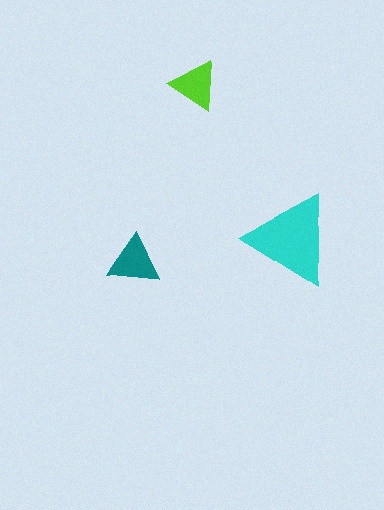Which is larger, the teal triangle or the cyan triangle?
The cyan one.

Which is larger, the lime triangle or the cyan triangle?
The cyan one.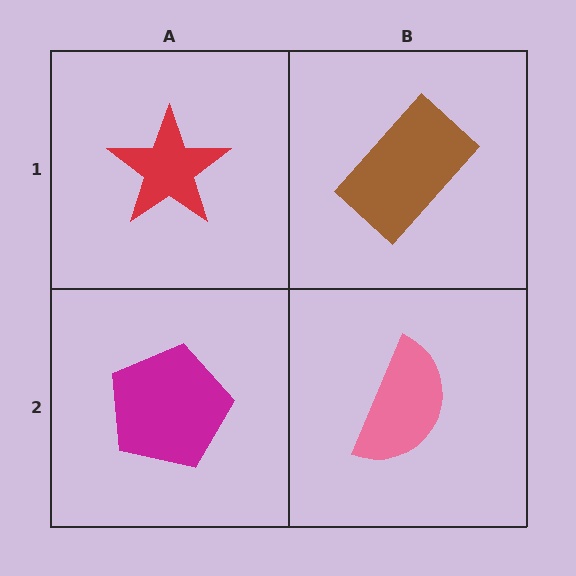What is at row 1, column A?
A red star.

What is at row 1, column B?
A brown rectangle.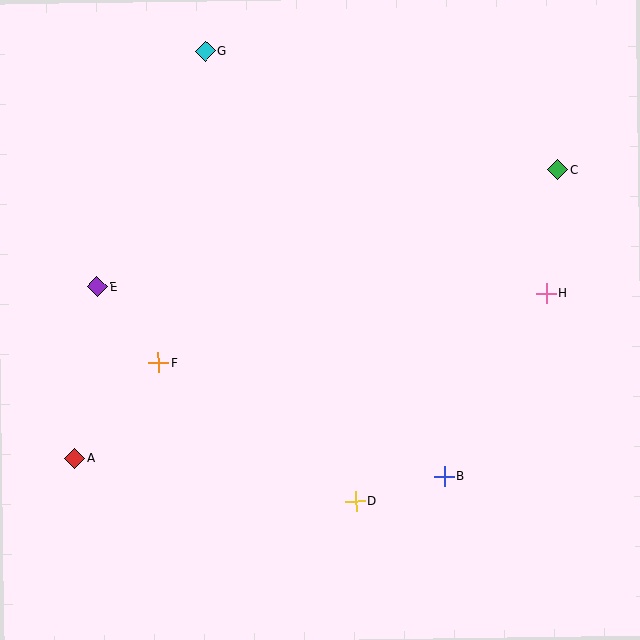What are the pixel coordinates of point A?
Point A is at (75, 459).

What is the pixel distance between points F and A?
The distance between F and A is 127 pixels.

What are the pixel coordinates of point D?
Point D is at (356, 501).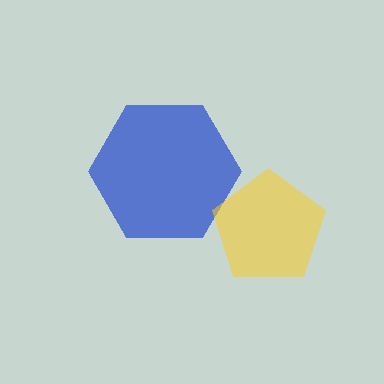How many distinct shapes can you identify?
There are 2 distinct shapes: a blue hexagon, a yellow pentagon.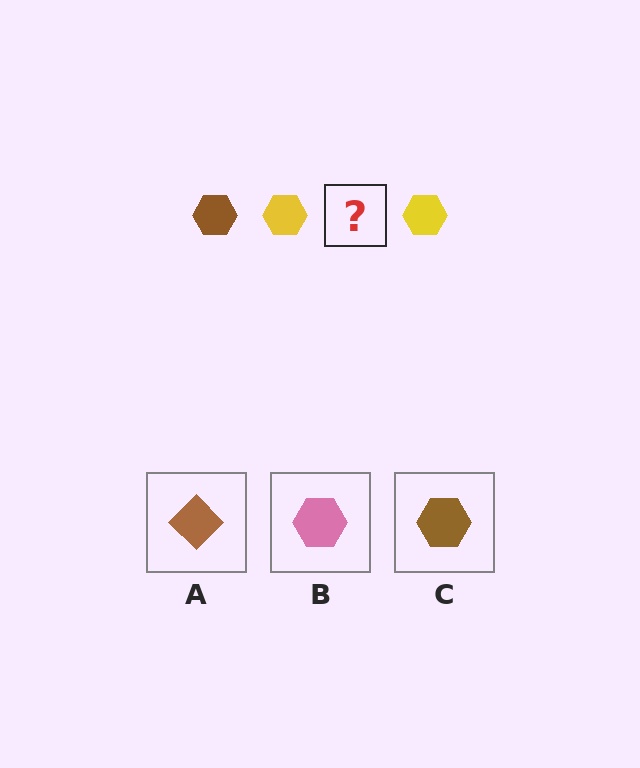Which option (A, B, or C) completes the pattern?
C.